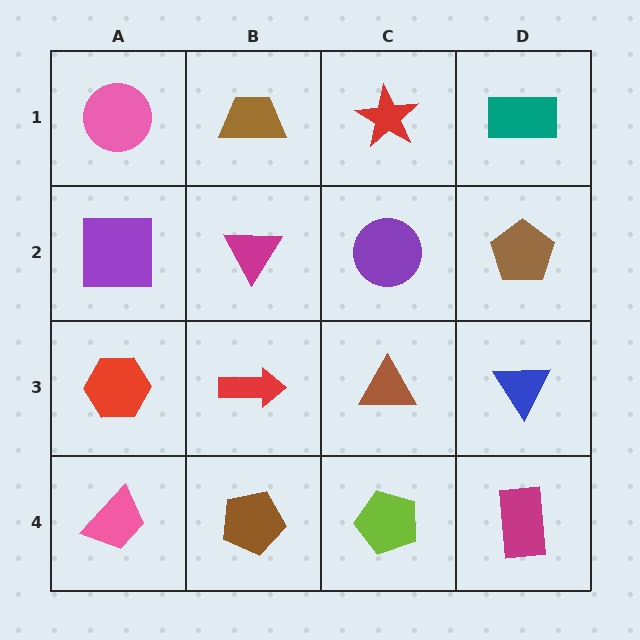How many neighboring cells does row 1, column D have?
2.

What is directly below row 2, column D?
A blue triangle.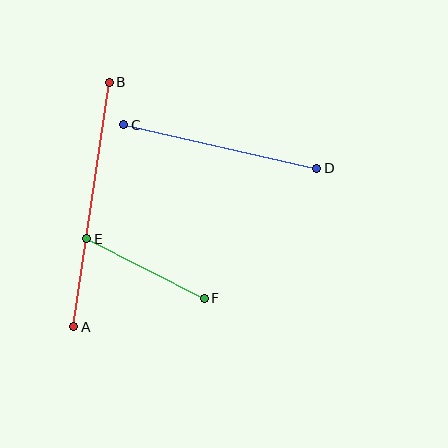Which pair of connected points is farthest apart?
Points A and B are farthest apart.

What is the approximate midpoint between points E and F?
The midpoint is at approximately (145, 269) pixels.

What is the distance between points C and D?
The distance is approximately 198 pixels.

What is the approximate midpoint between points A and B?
The midpoint is at approximately (92, 205) pixels.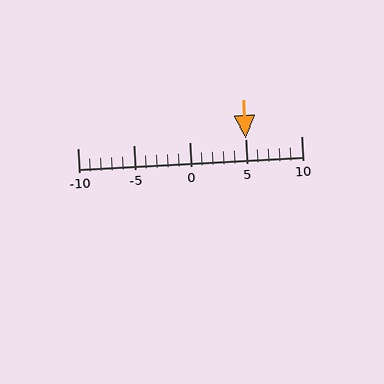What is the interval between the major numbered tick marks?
The major tick marks are spaced 5 units apart.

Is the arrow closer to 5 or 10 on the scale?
The arrow is closer to 5.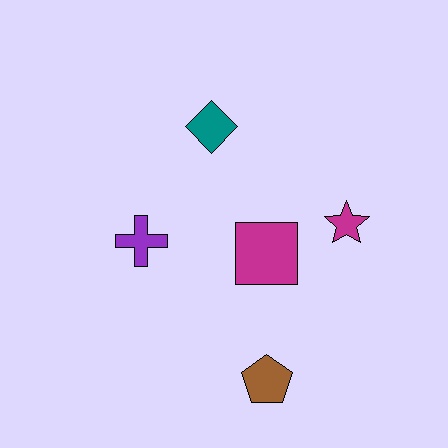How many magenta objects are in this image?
There are 2 magenta objects.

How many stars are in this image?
There is 1 star.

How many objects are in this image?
There are 5 objects.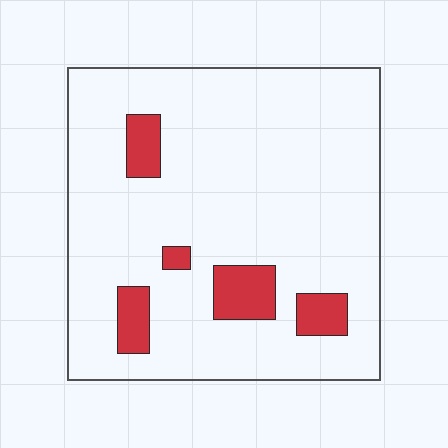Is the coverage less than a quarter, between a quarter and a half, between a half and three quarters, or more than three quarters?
Less than a quarter.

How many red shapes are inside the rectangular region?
5.